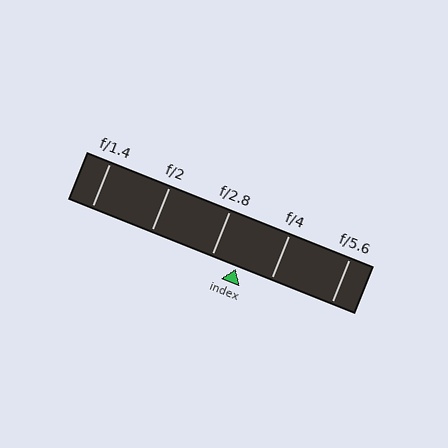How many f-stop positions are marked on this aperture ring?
There are 5 f-stop positions marked.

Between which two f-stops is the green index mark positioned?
The index mark is between f/2.8 and f/4.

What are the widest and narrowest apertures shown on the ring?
The widest aperture shown is f/1.4 and the narrowest is f/5.6.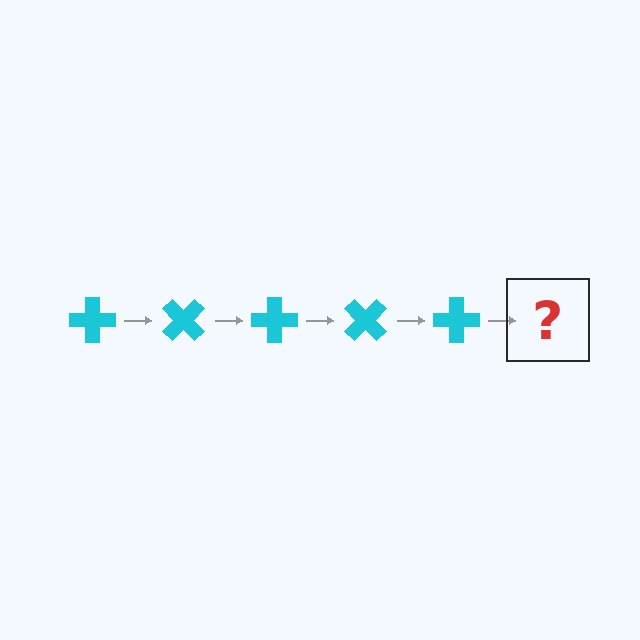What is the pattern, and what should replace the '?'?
The pattern is that the cross rotates 45 degrees each step. The '?' should be a cyan cross rotated 225 degrees.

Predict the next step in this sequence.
The next step is a cyan cross rotated 225 degrees.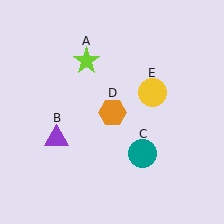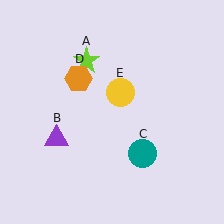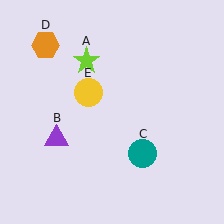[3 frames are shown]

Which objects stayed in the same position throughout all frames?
Lime star (object A) and purple triangle (object B) and teal circle (object C) remained stationary.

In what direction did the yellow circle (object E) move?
The yellow circle (object E) moved left.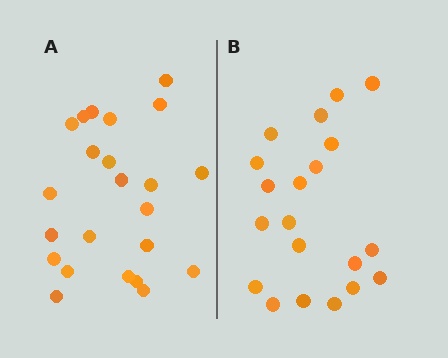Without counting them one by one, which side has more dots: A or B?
Region A (the left region) has more dots.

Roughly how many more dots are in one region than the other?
Region A has just a few more — roughly 2 or 3 more dots than region B.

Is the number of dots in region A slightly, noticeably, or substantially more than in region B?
Region A has only slightly more — the two regions are fairly close. The ratio is roughly 1.1 to 1.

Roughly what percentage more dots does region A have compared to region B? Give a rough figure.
About 15% more.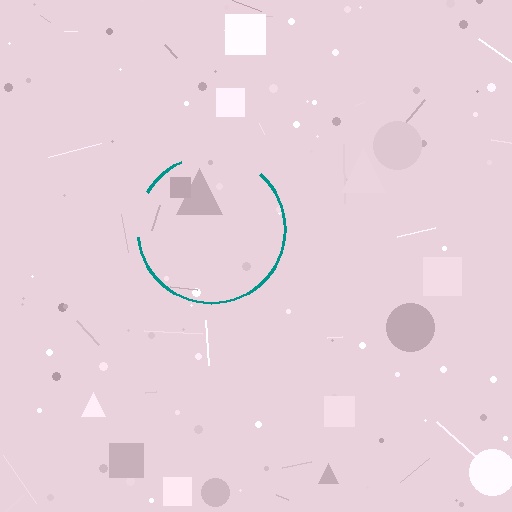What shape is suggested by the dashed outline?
The dashed outline suggests a circle.